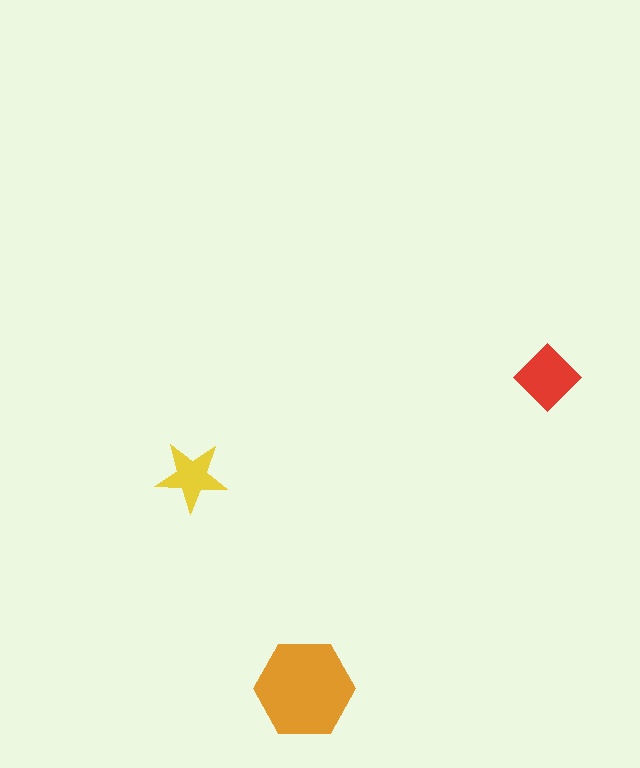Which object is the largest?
The orange hexagon.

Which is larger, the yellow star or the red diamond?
The red diamond.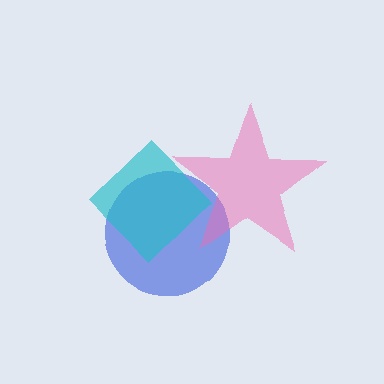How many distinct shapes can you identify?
There are 3 distinct shapes: a blue circle, a cyan diamond, a pink star.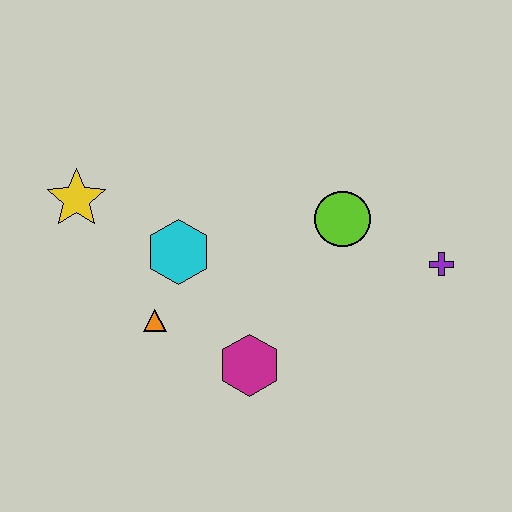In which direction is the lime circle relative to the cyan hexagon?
The lime circle is to the right of the cyan hexagon.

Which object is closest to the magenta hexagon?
The orange triangle is closest to the magenta hexagon.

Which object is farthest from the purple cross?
The yellow star is farthest from the purple cross.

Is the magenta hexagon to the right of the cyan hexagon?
Yes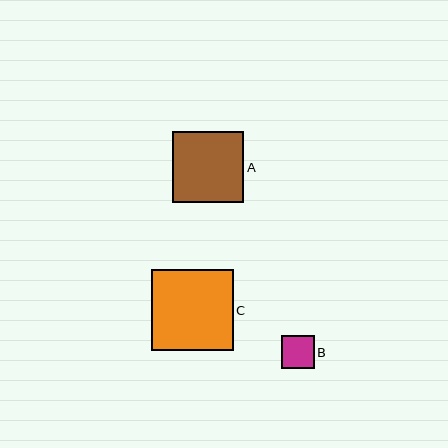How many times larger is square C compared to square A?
Square C is approximately 1.2 times the size of square A.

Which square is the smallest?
Square B is the smallest with a size of approximately 33 pixels.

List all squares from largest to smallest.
From largest to smallest: C, A, B.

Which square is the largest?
Square C is the largest with a size of approximately 82 pixels.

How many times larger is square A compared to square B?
Square A is approximately 2.1 times the size of square B.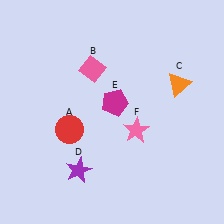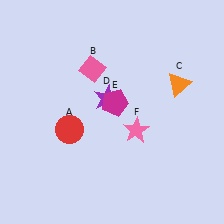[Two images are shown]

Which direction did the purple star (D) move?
The purple star (D) moved up.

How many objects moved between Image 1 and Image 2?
1 object moved between the two images.